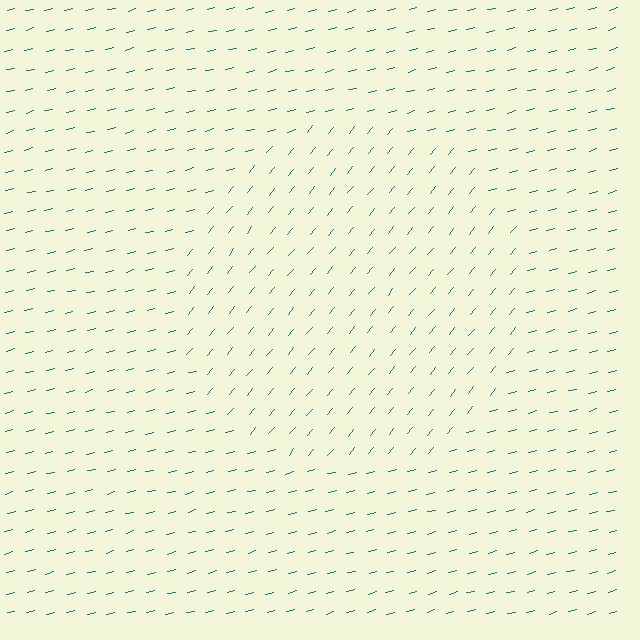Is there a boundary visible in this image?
Yes, there is a texture boundary formed by a change in line orientation.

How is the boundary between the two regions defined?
The boundary is defined purely by a change in line orientation (approximately 36 degrees difference). All lines are the same color and thickness.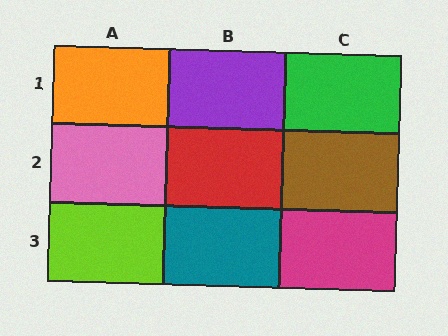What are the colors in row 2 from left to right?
Pink, red, brown.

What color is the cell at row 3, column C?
Magenta.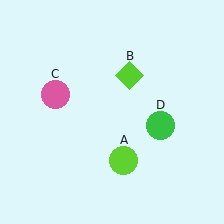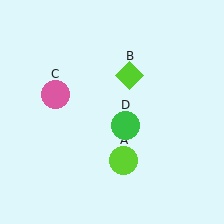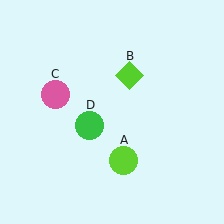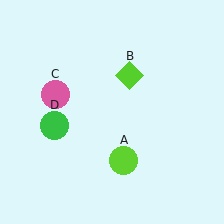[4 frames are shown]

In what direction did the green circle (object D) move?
The green circle (object D) moved left.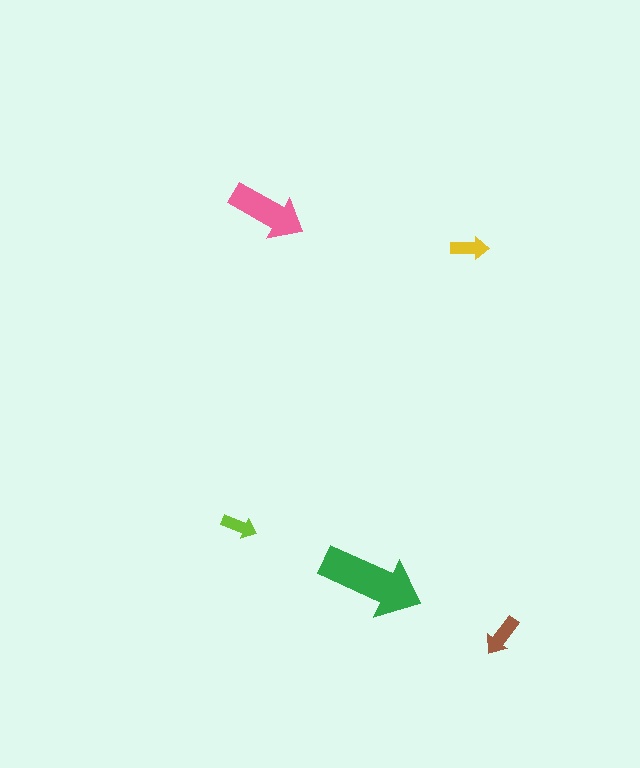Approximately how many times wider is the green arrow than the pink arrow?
About 1.5 times wider.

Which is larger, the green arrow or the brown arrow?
The green one.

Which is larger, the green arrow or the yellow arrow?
The green one.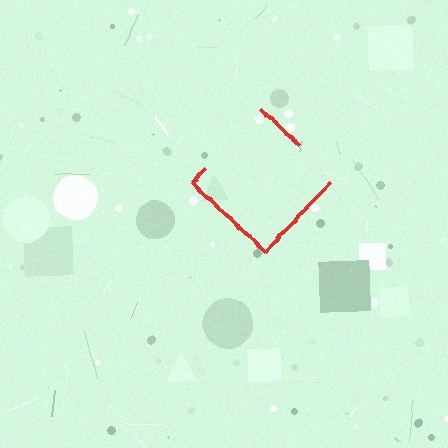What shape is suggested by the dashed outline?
The dashed outline suggests a diamond.